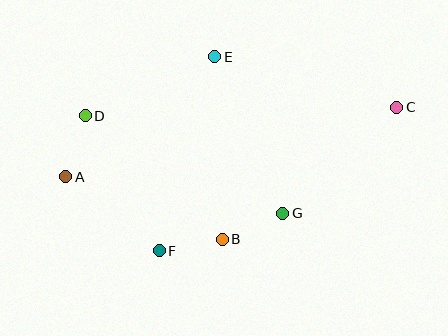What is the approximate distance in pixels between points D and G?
The distance between D and G is approximately 220 pixels.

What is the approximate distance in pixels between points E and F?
The distance between E and F is approximately 202 pixels.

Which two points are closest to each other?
Points B and F are closest to each other.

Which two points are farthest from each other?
Points A and C are farthest from each other.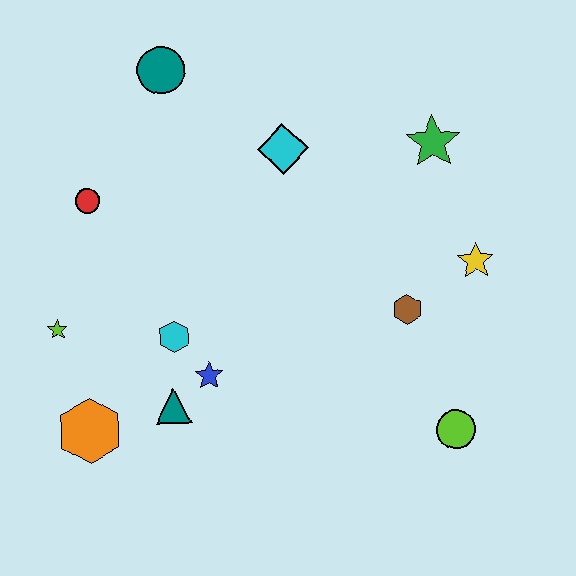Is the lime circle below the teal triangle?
Yes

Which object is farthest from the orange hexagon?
The green star is farthest from the orange hexagon.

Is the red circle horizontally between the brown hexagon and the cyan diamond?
No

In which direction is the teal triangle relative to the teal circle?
The teal triangle is below the teal circle.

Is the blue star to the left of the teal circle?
No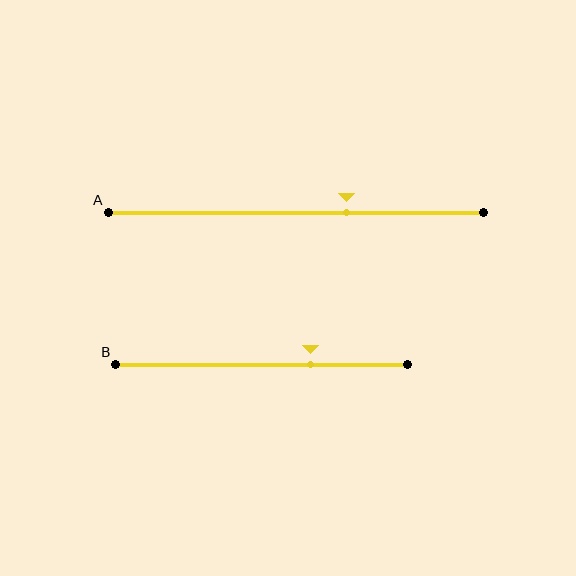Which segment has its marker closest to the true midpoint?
Segment A has its marker closest to the true midpoint.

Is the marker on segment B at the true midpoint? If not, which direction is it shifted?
No, the marker on segment B is shifted to the right by about 17% of the segment length.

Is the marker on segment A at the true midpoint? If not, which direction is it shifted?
No, the marker on segment A is shifted to the right by about 13% of the segment length.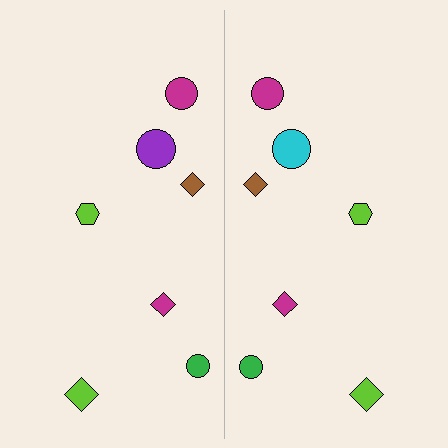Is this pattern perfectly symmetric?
No, the pattern is not perfectly symmetric. The cyan circle on the right side breaks the symmetry — its mirror counterpart is purple.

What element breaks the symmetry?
The cyan circle on the right side breaks the symmetry — its mirror counterpart is purple.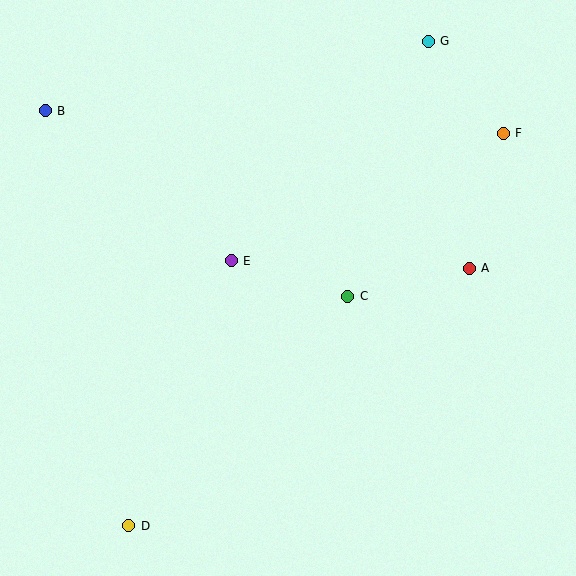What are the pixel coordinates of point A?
Point A is at (469, 268).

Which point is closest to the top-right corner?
Point F is closest to the top-right corner.